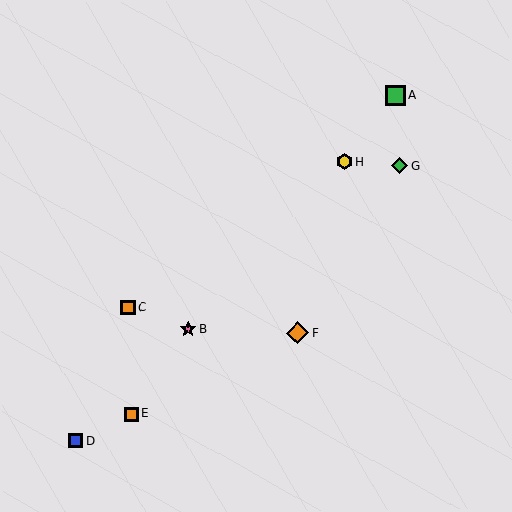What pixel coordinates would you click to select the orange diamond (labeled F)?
Click at (298, 333) to select the orange diamond F.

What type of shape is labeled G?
Shape G is a green diamond.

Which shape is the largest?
The orange diamond (labeled F) is the largest.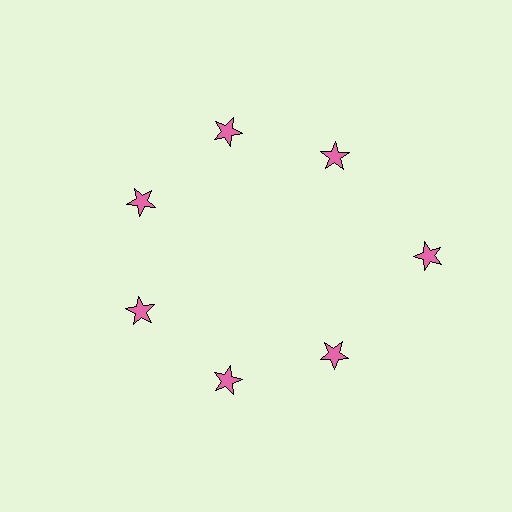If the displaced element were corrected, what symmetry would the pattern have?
It would have 7-fold rotational symmetry — the pattern would map onto itself every 51 degrees.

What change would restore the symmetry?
The symmetry would be restored by moving it inward, back onto the ring so that all 7 stars sit at equal angles and equal distance from the center.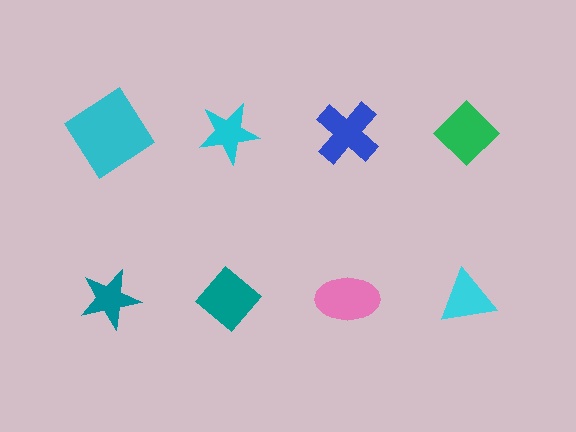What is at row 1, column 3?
A blue cross.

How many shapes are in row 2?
4 shapes.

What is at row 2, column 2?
A teal diamond.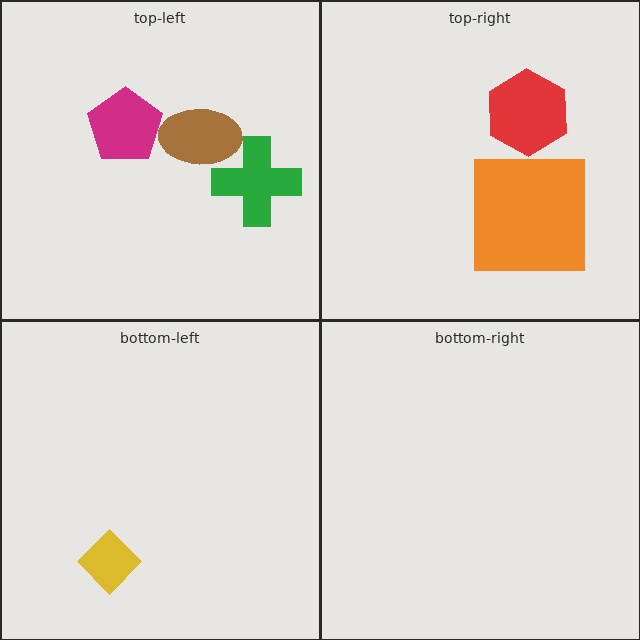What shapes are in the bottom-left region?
The yellow diamond.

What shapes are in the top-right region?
The red hexagon, the orange square.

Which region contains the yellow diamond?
The bottom-left region.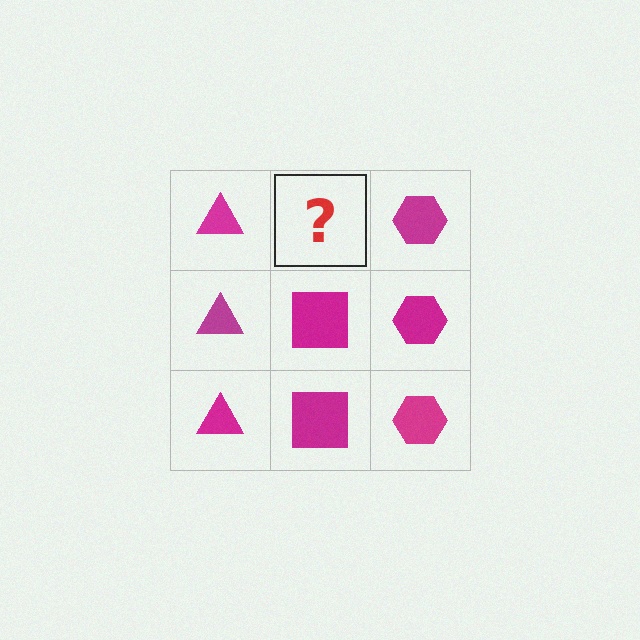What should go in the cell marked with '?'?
The missing cell should contain a magenta square.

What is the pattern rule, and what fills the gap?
The rule is that each column has a consistent shape. The gap should be filled with a magenta square.